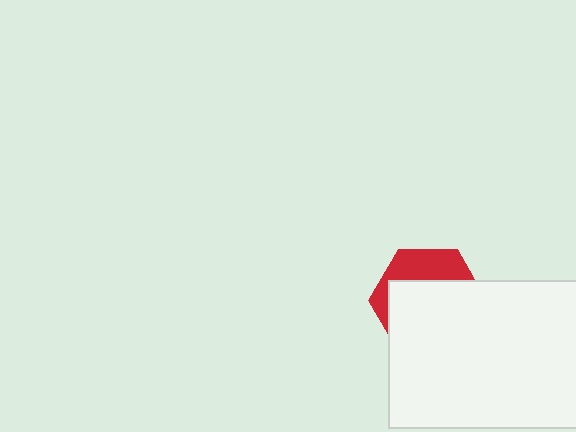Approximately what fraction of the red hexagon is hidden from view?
Roughly 68% of the red hexagon is hidden behind the white rectangle.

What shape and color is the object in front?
The object in front is a white rectangle.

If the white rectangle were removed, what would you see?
You would see the complete red hexagon.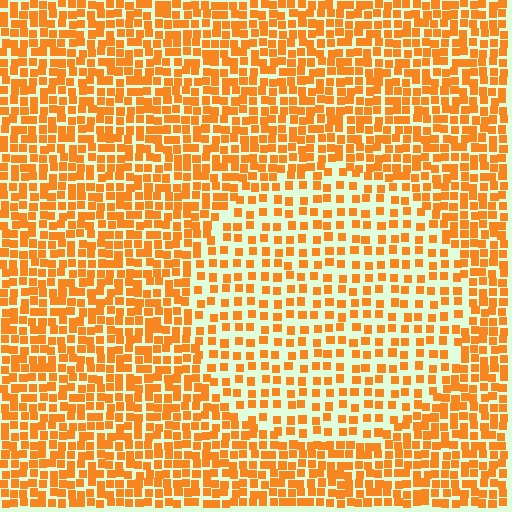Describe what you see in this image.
The image contains small orange elements arranged at two different densities. A circle-shaped region is visible where the elements are less densely packed than the surrounding area.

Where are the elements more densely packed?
The elements are more densely packed outside the circle boundary.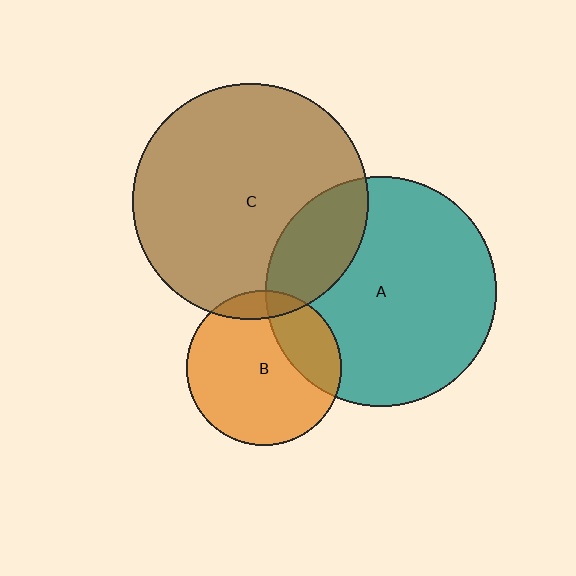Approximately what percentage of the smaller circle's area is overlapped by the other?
Approximately 25%.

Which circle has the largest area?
Circle C (brown).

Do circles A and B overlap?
Yes.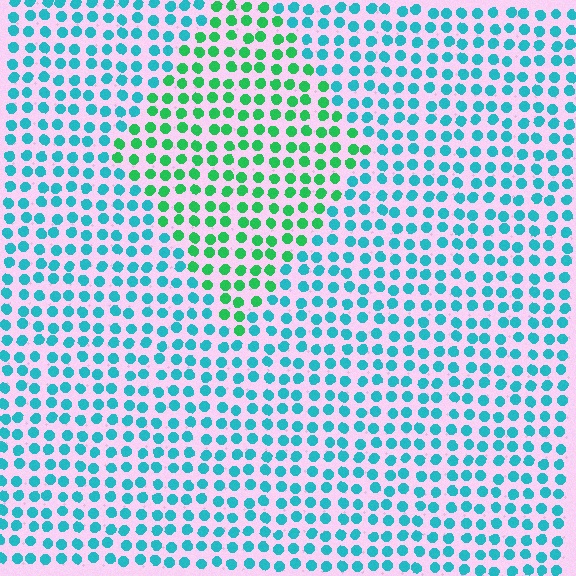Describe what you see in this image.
The image is filled with small cyan elements in a uniform arrangement. A diamond-shaped region is visible where the elements are tinted to a slightly different hue, forming a subtle color boundary.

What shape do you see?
I see a diamond.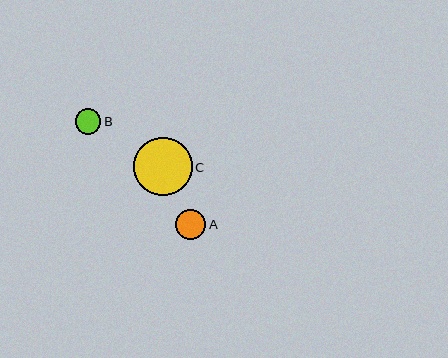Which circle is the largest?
Circle C is the largest with a size of approximately 59 pixels.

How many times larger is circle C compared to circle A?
Circle C is approximately 1.9 times the size of circle A.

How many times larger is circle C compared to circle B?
Circle C is approximately 2.3 times the size of circle B.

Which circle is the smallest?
Circle B is the smallest with a size of approximately 26 pixels.